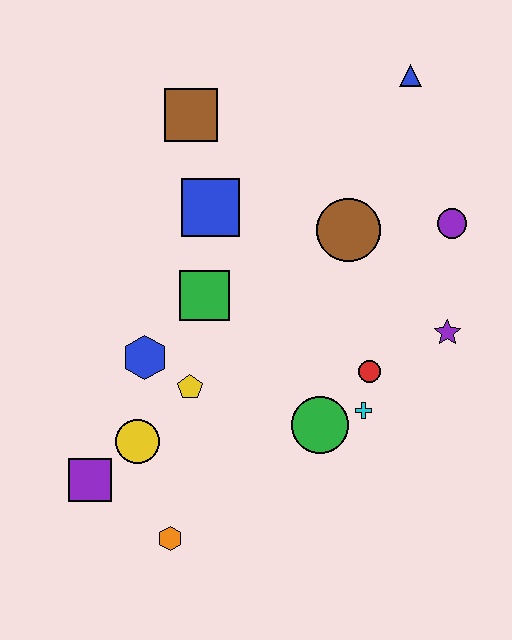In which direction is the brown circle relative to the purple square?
The brown circle is to the right of the purple square.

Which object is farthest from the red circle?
The brown square is farthest from the red circle.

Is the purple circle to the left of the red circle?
No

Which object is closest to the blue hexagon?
The yellow pentagon is closest to the blue hexagon.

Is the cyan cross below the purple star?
Yes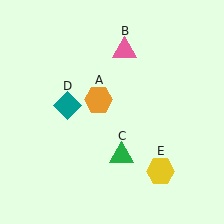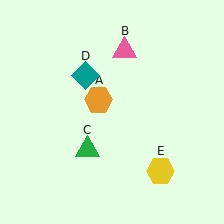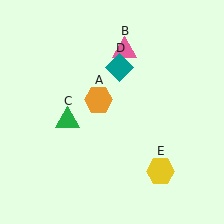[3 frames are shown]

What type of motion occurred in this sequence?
The green triangle (object C), teal diamond (object D) rotated clockwise around the center of the scene.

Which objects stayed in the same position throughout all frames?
Orange hexagon (object A) and pink triangle (object B) and yellow hexagon (object E) remained stationary.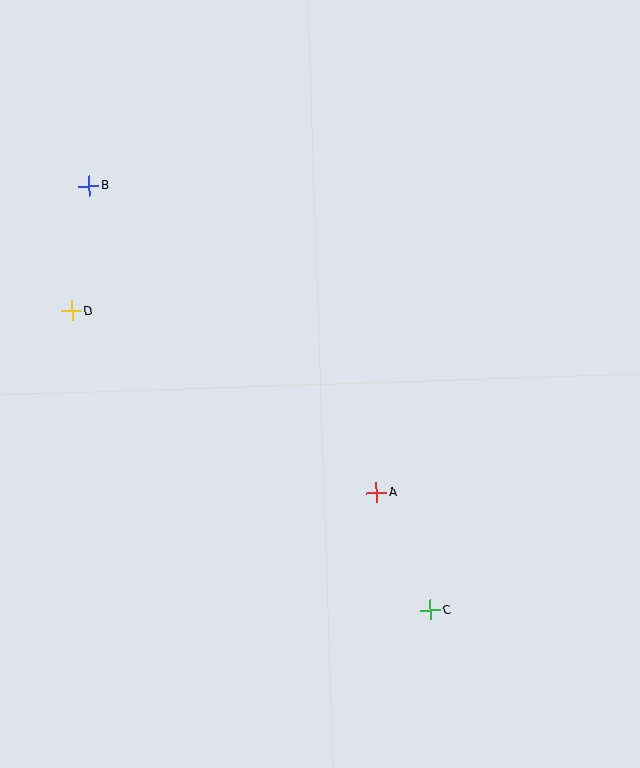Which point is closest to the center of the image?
Point A at (377, 493) is closest to the center.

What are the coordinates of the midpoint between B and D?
The midpoint between B and D is at (80, 249).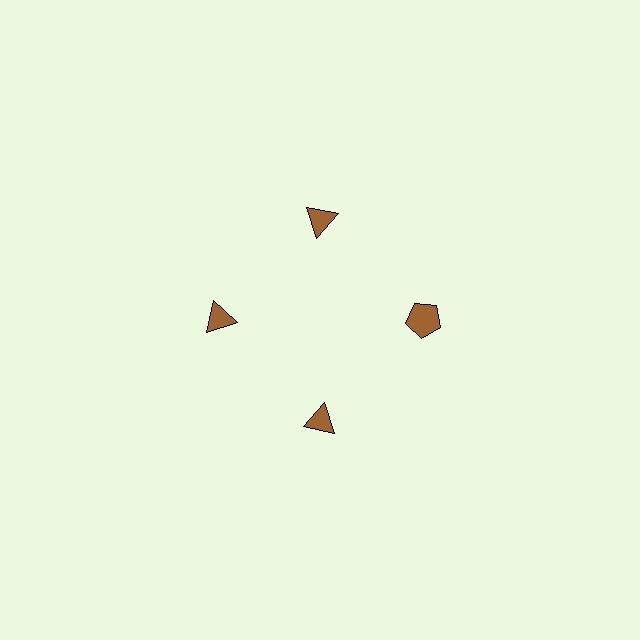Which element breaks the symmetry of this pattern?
The brown pentagon at roughly the 3 o'clock position breaks the symmetry. All other shapes are brown triangles.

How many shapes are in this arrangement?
There are 4 shapes arranged in a ring pattern.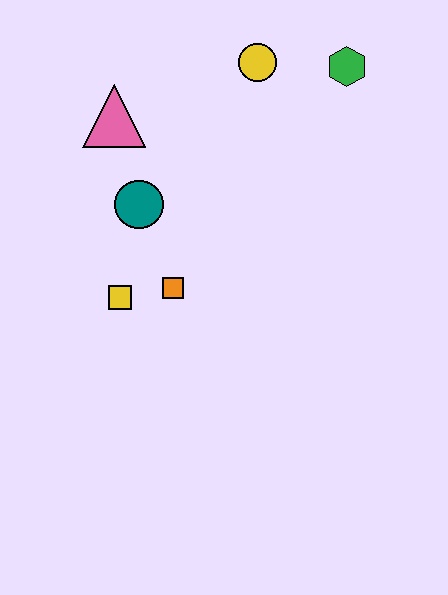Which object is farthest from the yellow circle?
The yellow square is farthest from the yellow circle.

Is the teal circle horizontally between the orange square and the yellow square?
Yes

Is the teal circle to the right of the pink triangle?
Yes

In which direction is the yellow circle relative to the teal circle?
The yellow circle is above the teal circle.